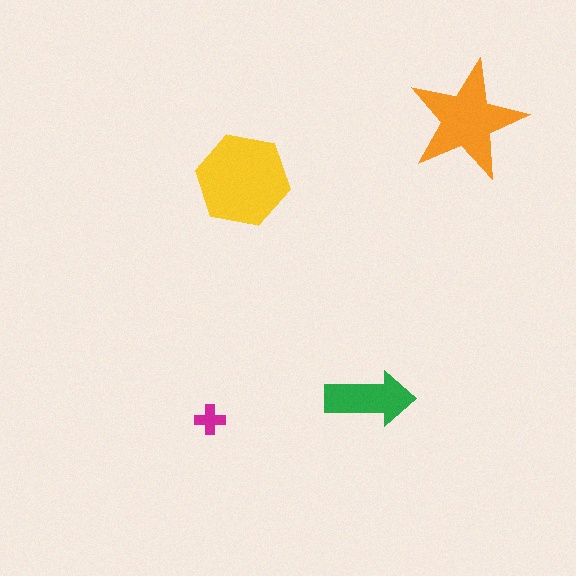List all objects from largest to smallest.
The yellow hexagon, the orange star, the green arrow, the magenta cross.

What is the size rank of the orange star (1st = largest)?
2nd.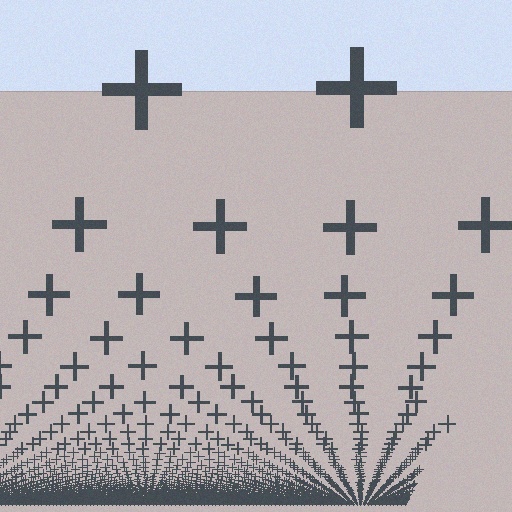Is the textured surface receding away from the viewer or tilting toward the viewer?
The surface appears to tilt toward the viewer. Texture elements get larger and sparser toward the top.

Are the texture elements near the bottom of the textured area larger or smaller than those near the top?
Smaller. The gradient is inverted — elements near the bottom are smaller and denser.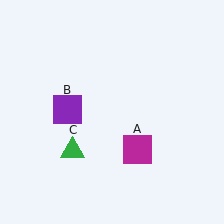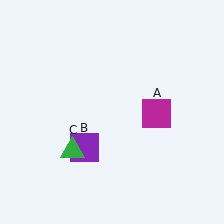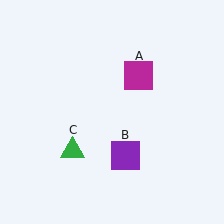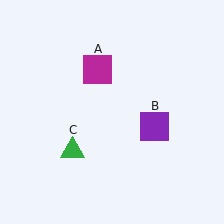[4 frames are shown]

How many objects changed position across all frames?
2 objects changed position: magenta square (object A), purple square (object B).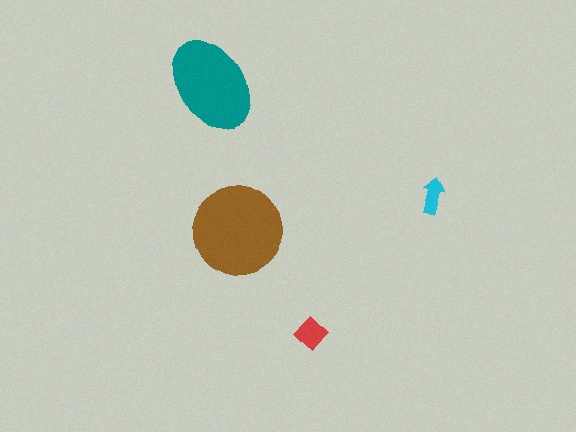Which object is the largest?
The brown circle.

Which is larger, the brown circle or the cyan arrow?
The brown circle.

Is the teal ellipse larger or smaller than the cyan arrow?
Larger.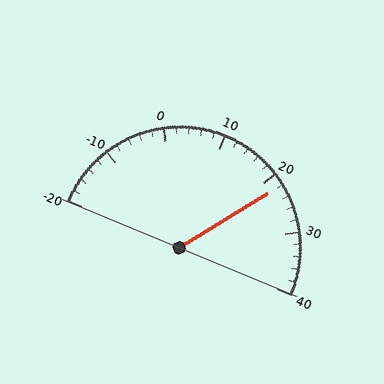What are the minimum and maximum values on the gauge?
The gauge ranges from -20 to 40.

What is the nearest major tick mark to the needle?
The nearest major tick mark is 20.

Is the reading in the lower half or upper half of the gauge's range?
The reading is in the upper half of the range (-20 to 40).